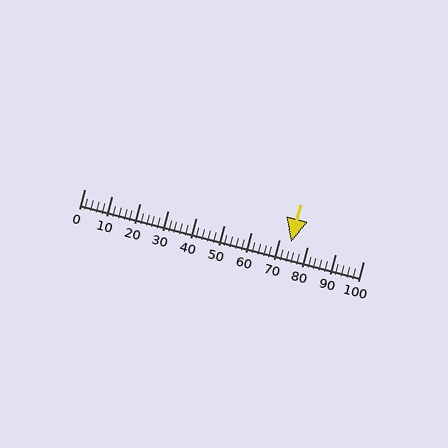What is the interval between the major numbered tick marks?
The major tick marks are spaced 10 units apart.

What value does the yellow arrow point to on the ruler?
The yellow arrow points to approximately 74.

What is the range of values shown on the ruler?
The ruler shows values from 0 to 100.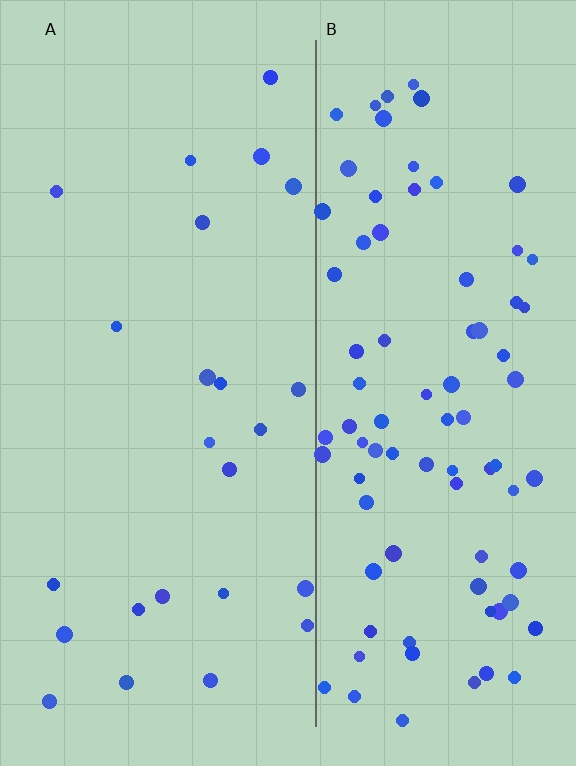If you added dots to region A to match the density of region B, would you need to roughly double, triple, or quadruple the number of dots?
Approximately quadruple.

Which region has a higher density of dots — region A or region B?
B (the right).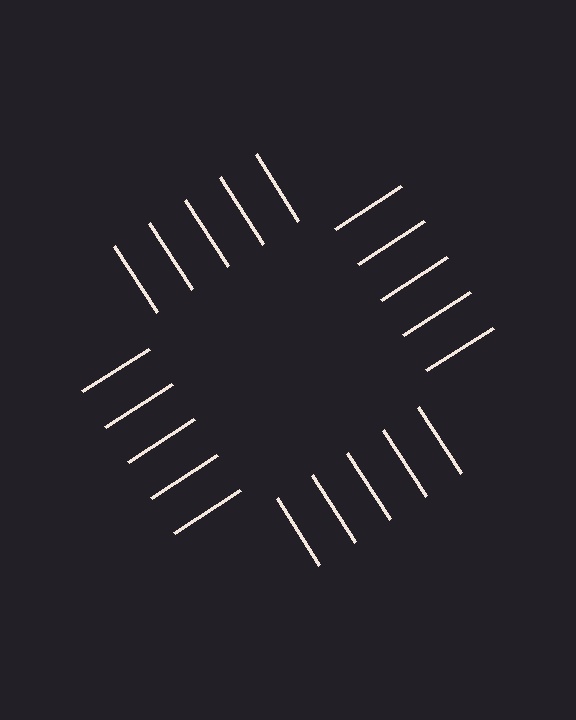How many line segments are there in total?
20 — 5 along each of the 4 edges.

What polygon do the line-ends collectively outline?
An illusory square — the line segments terminate on its edges but no continuous stroke is drawn.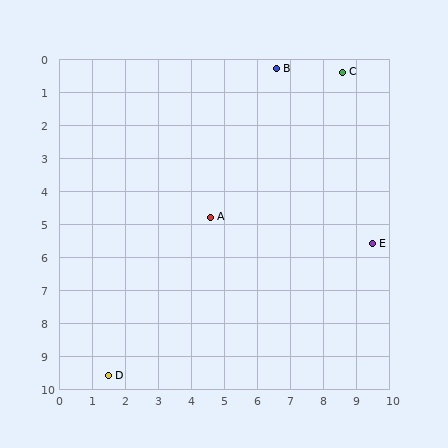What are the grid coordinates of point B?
Point B is at approximately (6.6, 0.3).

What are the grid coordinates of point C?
Point C is at approximately (8.6, 0.4).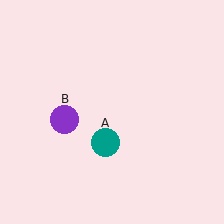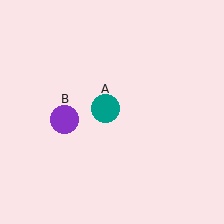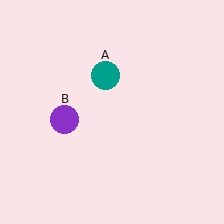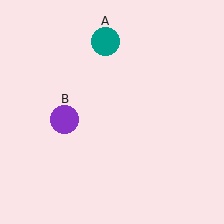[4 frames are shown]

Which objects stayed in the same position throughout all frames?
Purple circle (object B) remained stationary.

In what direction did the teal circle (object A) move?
The teal circle (object A) moved up.